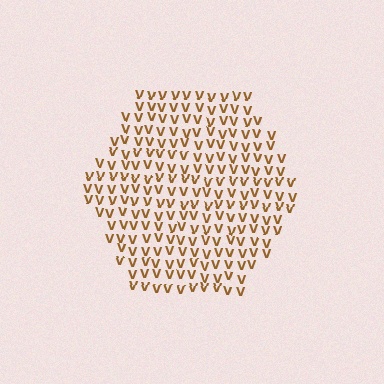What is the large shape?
The large shape is a hexagon.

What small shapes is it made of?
It is made of small letter V's.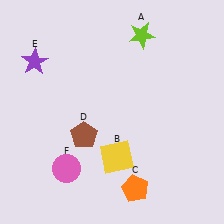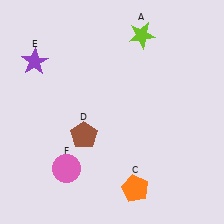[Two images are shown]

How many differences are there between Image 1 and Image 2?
There is 1 difference between the two images.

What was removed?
The yellow square (B) was removed in Image 2.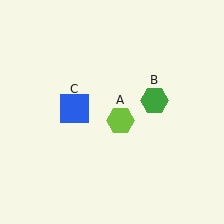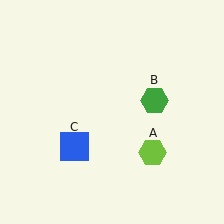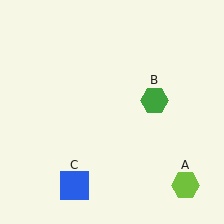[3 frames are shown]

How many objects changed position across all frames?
2 objects changed position: lime hexagon (object A), blue square (object C).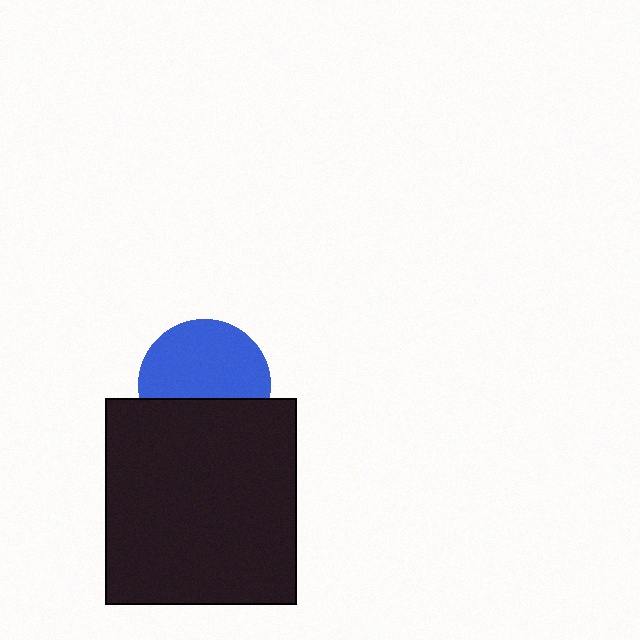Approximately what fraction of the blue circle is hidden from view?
Roughly 38% of the blue circle is hidden behind the black rectangle.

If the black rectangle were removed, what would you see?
You would see the complete blue circle.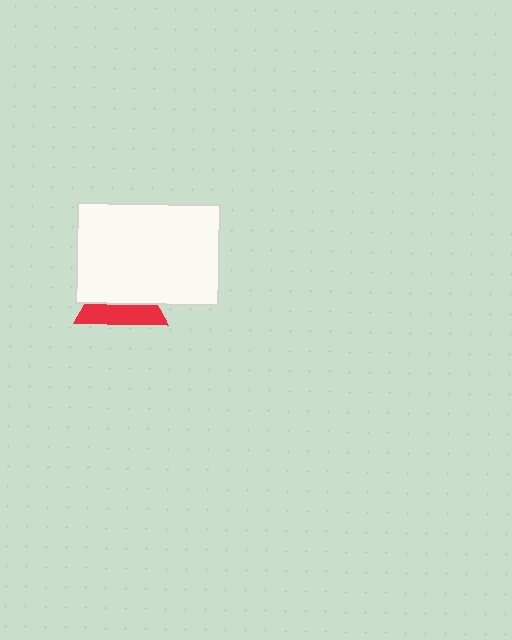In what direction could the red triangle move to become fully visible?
The red triangle could move down. That would shift it out from behind the white rectangle entirely.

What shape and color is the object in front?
The object in front is a white rectangle.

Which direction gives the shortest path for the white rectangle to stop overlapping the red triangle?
Moving up gives the shortest separation.